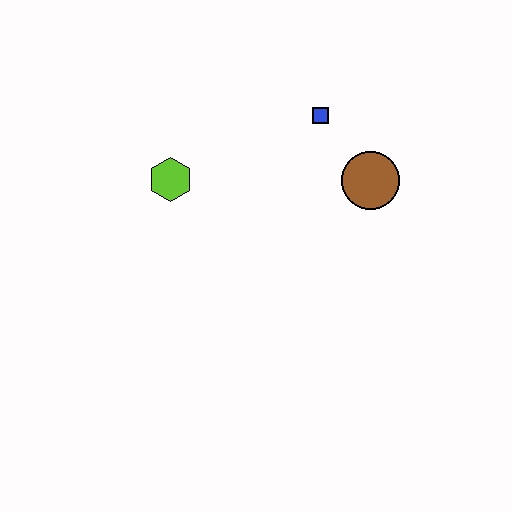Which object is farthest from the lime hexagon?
The brown circle is farthest from the lime hexagon.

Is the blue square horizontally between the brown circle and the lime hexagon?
Yes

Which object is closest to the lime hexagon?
The blue square is closest to the lime hexagon.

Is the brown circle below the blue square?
Yes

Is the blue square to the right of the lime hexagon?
Yes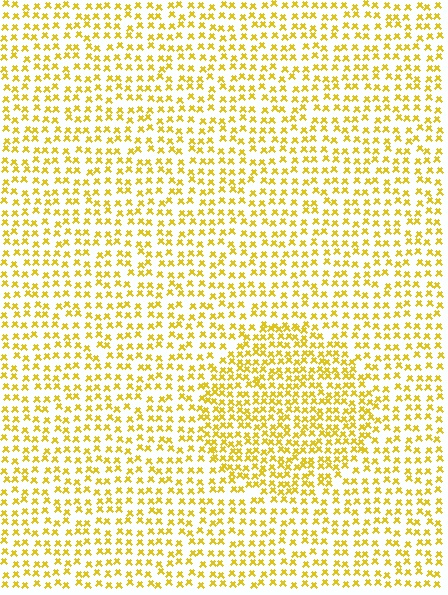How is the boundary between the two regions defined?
The boundary is defined by a change in element density (approximately 1.6x ratio). All elements are the same color, size, and shape.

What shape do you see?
I see a circle.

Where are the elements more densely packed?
The elements are more densely packed inside the circle boundary.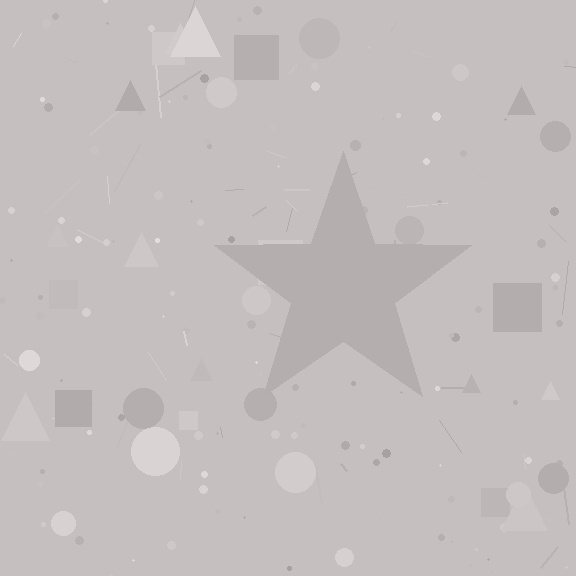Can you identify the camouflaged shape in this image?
The camouflaged shape is a star.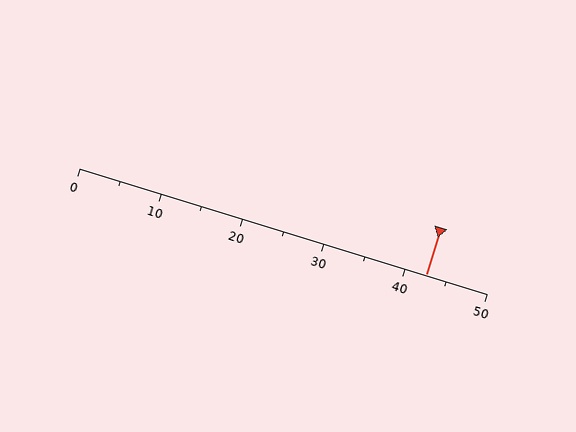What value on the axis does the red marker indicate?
The marker indicates approximately 42.5.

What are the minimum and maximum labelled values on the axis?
The axis runs from 0 to 50.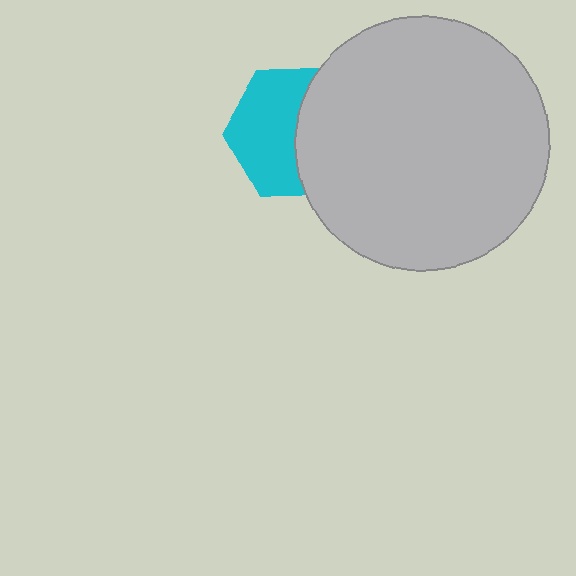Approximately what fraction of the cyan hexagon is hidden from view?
Roughly 45% of the cyan hexagon is hidden behind the light gray circle.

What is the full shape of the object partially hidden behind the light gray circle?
The partially hidden object is a cyan hexagon.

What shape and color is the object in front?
The object in front is a light gray circle.